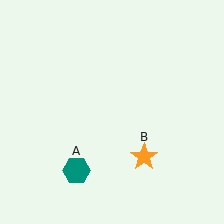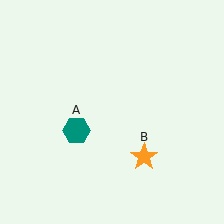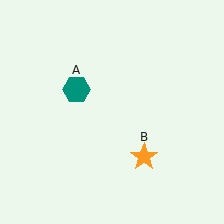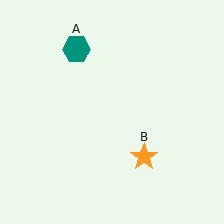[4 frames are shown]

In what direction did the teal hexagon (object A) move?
The teal hexagon (object A) moved up.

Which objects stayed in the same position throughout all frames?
Orange star (object B) remained stationary.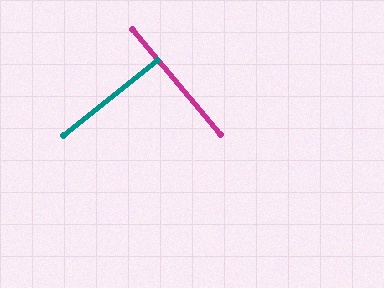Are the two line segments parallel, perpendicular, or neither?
Perpendicular — they meet at approximately 88°.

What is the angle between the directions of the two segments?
Approximately 88 degrees.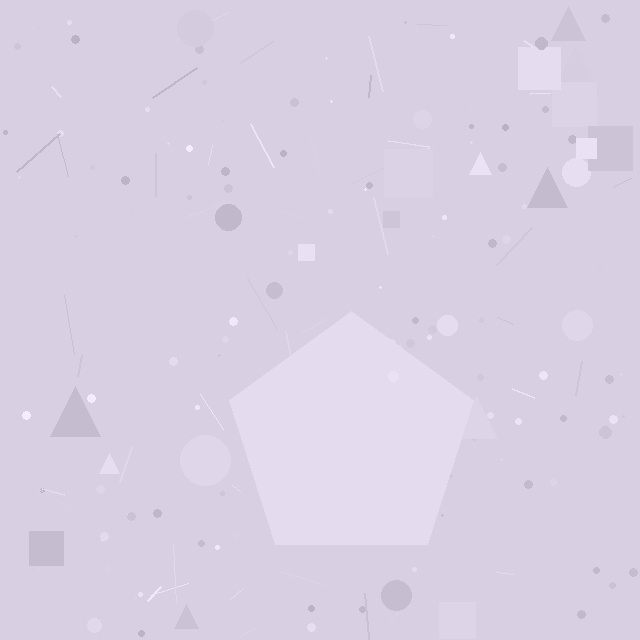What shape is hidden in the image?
A pentagon is hidden in the image.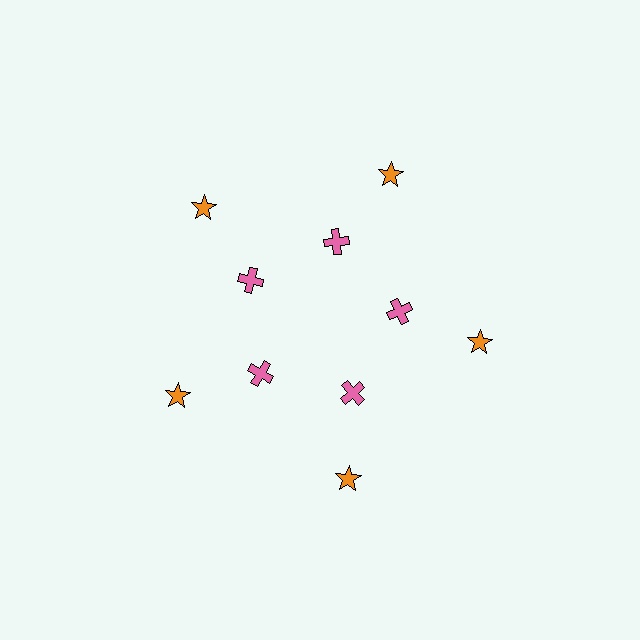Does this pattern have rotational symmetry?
Yes, this pattern has 5-fold rotational symmetry. It looks the same after rotating 72 degrees around the center.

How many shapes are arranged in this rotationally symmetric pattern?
There are 10 shapes, arranged in 5 groups of 2.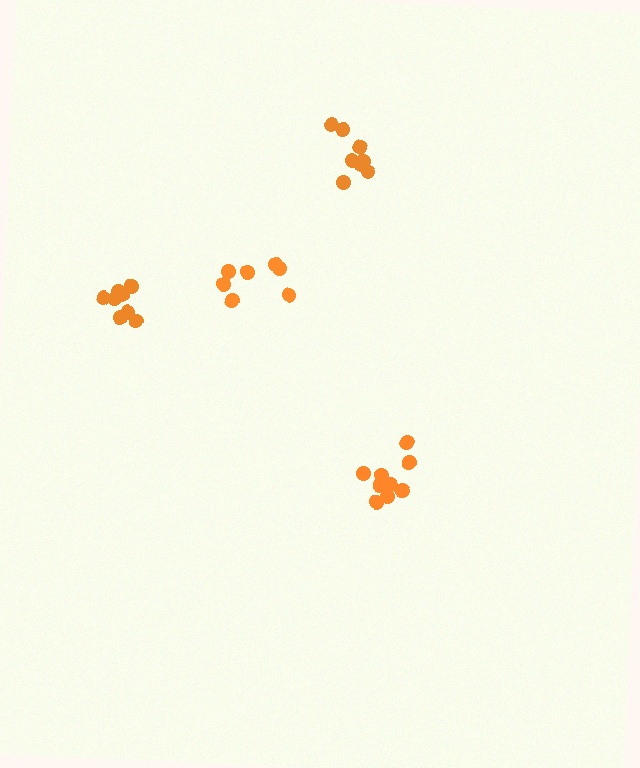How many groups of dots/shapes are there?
There are 4 groups.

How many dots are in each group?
Group 1: 10 dots, Group 2: 7 dots, Group 3: 8 dots, Group 4: 8 dots (33 total).